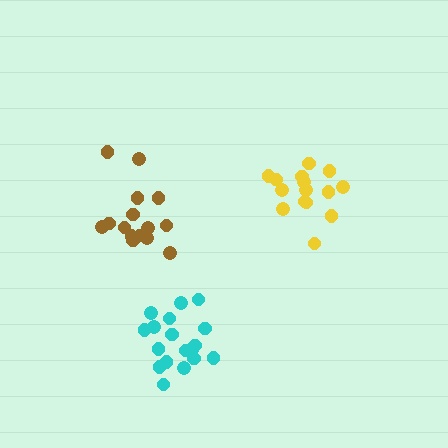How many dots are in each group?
Group 1: 15 dots, Group 2: 15 dots, Group 3: 18 dots (48 total).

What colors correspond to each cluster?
The clusters are colored: brown, yellow, cyan.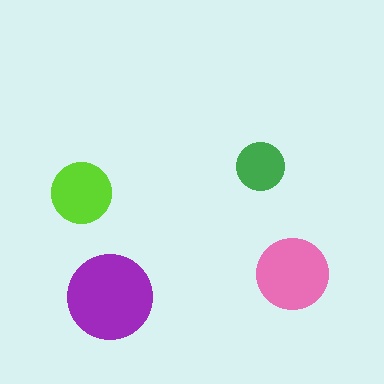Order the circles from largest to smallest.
the purple one, the pink one, the lime one, the green one.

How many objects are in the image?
There are 4 objects in the image.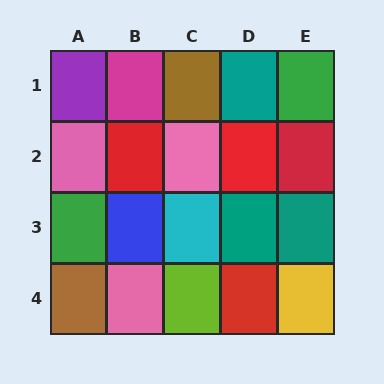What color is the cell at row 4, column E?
Yellow.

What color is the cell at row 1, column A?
Purple.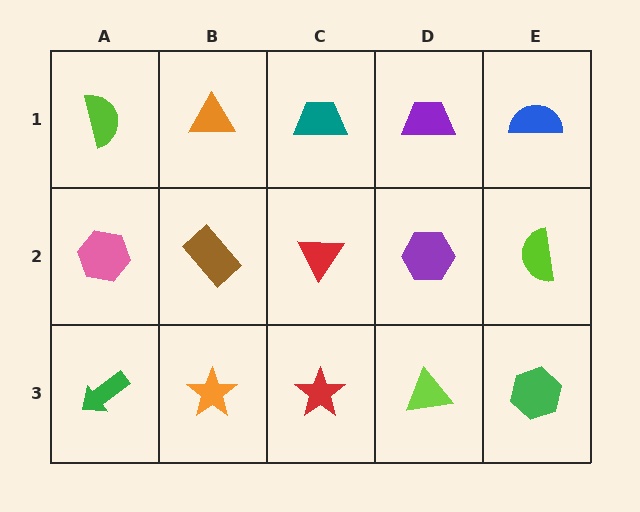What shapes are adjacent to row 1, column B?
A brown rectangle (row 2, column B), a lime semicircle (row 1, column A), a teal trapezoid (row 1, column C).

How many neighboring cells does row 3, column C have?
3.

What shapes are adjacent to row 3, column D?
A purple hexagon (row 2, column D), a red star (row 3, column C), a green hexagon (row 3, column E).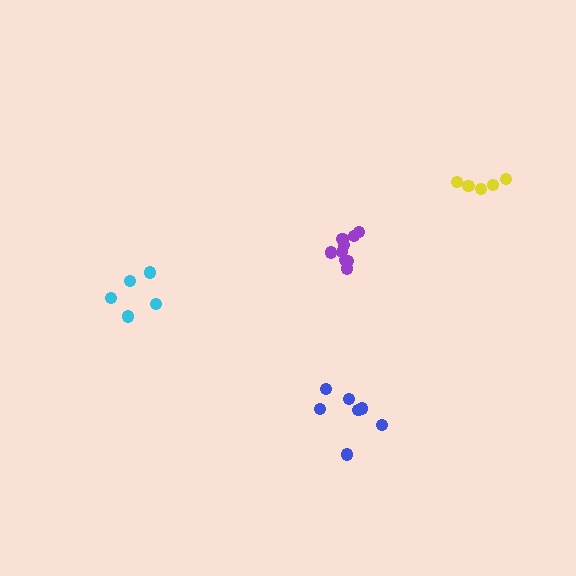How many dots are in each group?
Group 1: 5 dots, Group 2: 7 dots, Group 3: 5 dots, Group 4: 9 dots (26 total).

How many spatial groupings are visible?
There are 4 spatial groupings.